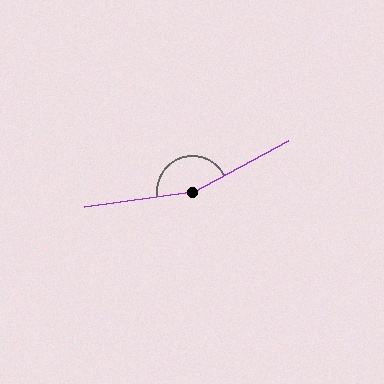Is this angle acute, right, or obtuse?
It is obtuse.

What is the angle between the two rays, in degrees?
Approximately 160 degrees.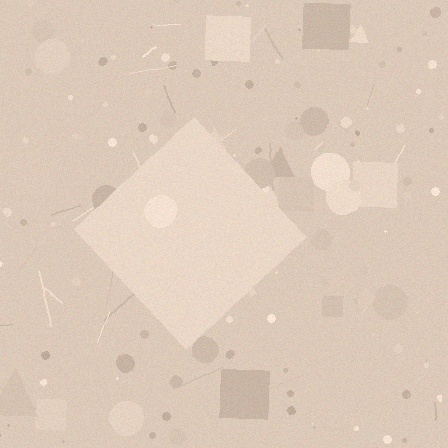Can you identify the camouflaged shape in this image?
The camouflaged shape is a diamond.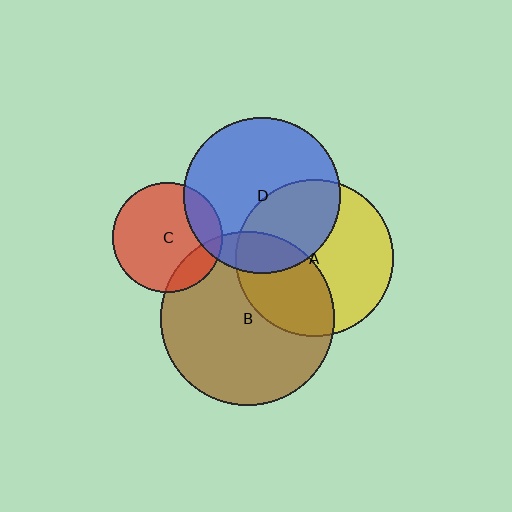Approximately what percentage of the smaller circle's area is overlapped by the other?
Approximately 15%.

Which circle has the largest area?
Circle B (brown).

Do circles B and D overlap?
Yes.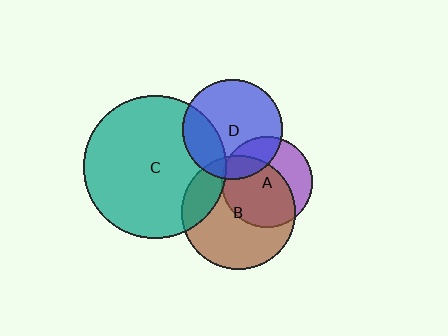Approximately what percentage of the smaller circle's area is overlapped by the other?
Approximately 25%.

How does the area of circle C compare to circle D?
Approximately 2.0 times.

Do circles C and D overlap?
Yes.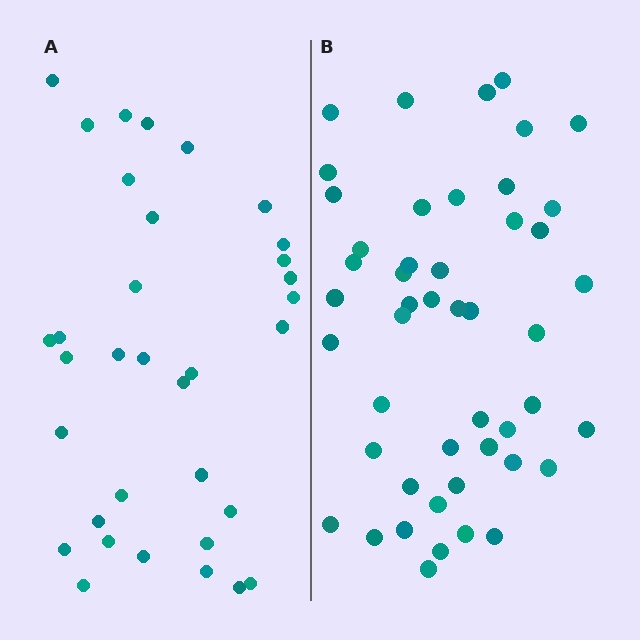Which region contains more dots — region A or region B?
Region B (the right region) has more dots.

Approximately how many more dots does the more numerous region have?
Region B has approximately 15 more dots than region A.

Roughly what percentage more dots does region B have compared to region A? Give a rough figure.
About 40% more.